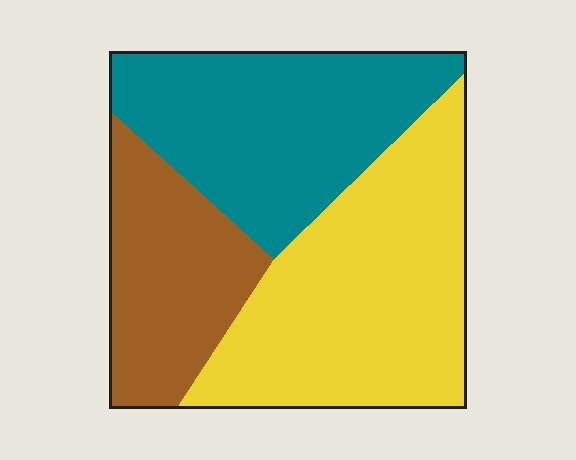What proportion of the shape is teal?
Teal takes up between a third and a half of the shape.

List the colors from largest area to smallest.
From largest to smallest: yellow, teal, brown.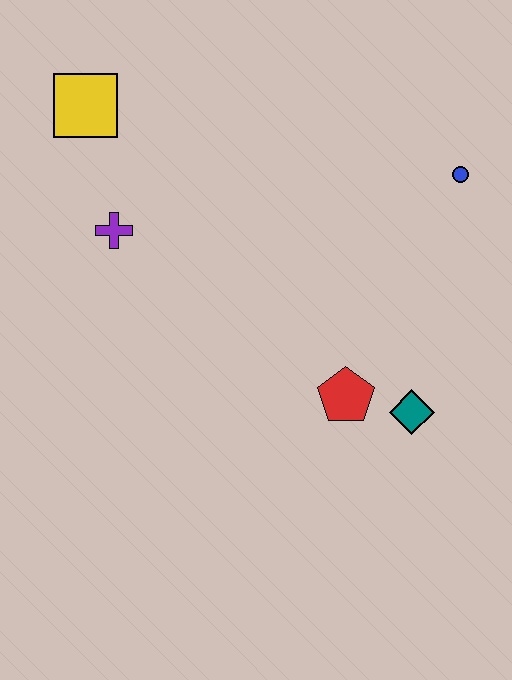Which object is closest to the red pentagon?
The teal diamond is closest to the red pentagon.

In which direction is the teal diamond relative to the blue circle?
The teal diamond is below the blue circle.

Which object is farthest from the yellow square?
The teal diamond is farthest from the yellow square.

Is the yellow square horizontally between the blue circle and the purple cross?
No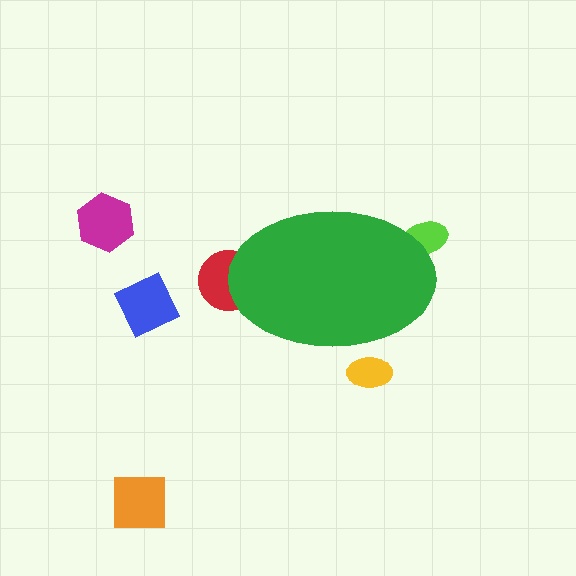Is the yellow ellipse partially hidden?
Yes, the yellow ellipse is partially hidden behind the green ellipse.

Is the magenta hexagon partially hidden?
No, the magenta hexagon is fully visible.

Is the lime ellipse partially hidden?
Yes, the lime ellipse is partially hidden behind the green ellipse.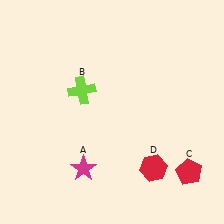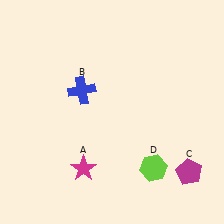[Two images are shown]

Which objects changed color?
B changed from lime to blue. C changed from red to magenta. D changed from red to lime.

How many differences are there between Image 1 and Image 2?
There are 3 differences between the two images.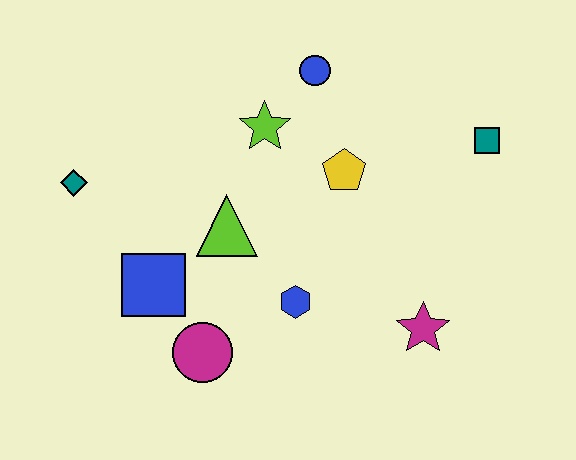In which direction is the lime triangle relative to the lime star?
The lime triangle is below the lime star.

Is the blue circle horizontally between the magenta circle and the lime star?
No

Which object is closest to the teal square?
The yellow pentagon is closest to the teal square.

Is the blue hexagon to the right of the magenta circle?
Yes